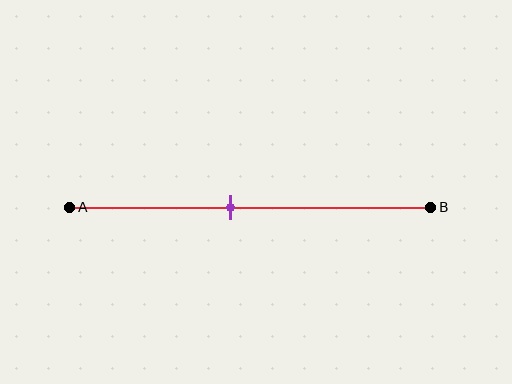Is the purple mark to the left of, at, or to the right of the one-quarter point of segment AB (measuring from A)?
The purple mark is to the right of the one-quarter point of segment AB.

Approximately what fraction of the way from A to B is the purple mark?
The purple mark is approximately 45% of the way from A to B.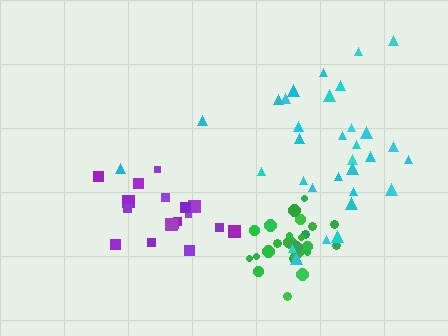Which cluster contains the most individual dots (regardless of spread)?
Cyan (32).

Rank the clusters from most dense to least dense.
green, purple, cyan.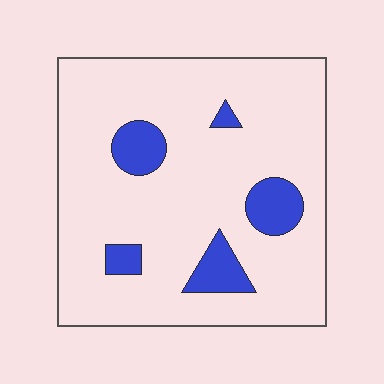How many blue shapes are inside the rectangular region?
5.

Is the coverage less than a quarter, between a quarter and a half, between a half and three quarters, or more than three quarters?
Less than a quarter.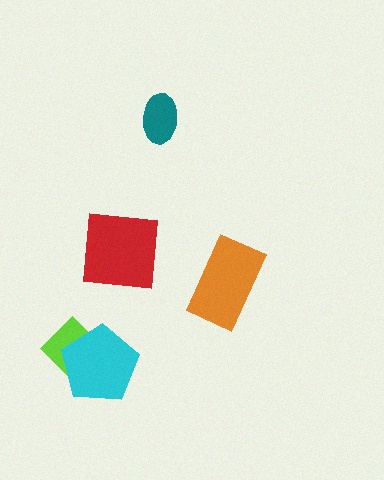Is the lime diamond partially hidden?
Yes, it is partially covered by another shape.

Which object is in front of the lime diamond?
The cyan pentagon is in front of the lime diamond.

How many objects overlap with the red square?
0 objects overlap with the red square.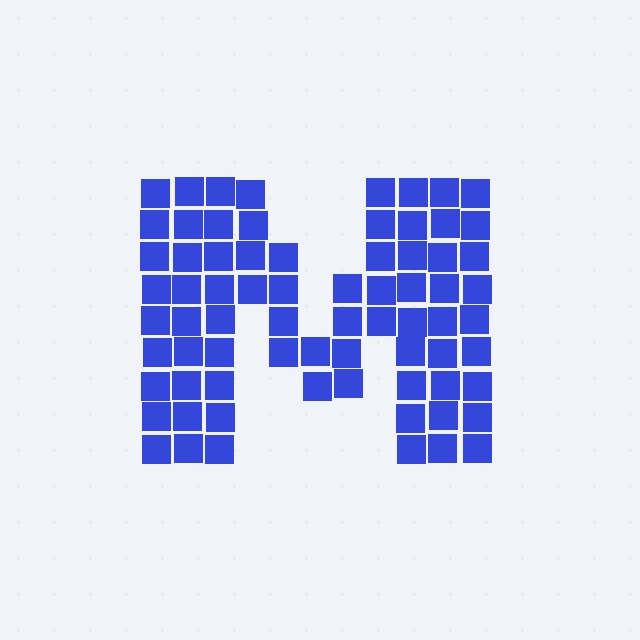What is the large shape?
The large shape is the letter M.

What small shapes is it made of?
It is made of small squares.